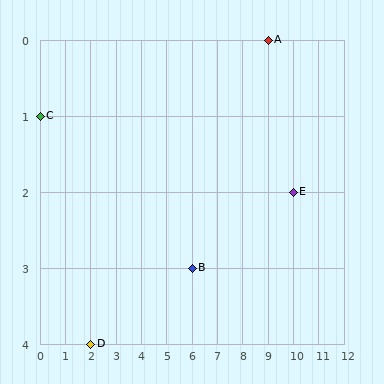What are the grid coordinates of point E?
Point E is at grid coordinates (10, 2).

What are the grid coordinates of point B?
Point B is at grid coordinates (6, 3).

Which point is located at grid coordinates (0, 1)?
Point C is at (0, 1).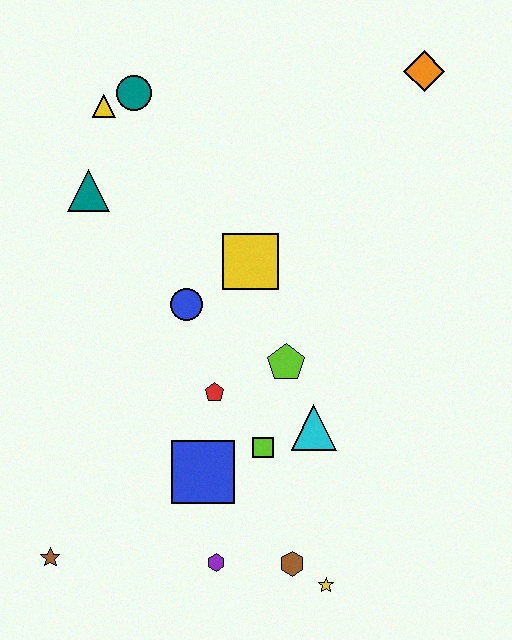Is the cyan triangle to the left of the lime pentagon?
No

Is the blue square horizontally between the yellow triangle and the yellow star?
Yes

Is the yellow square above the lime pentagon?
Yes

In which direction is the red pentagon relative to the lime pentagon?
The red pentagon is to the left of the lime pentagon.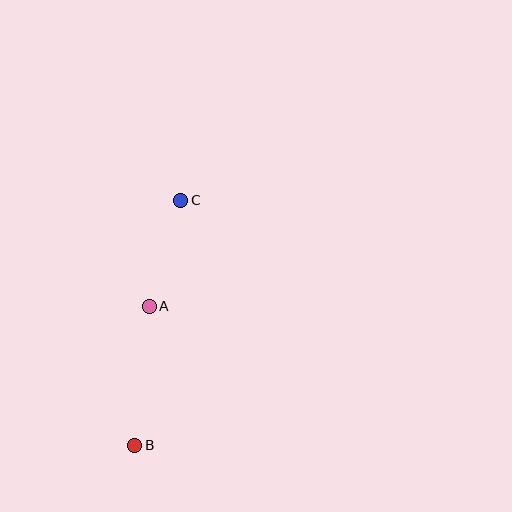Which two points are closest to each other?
Points A and C are closest to each other.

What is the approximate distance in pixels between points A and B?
The distance between A and B is approximately 140 pixels.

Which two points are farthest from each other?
Points B and C are farthest from each other.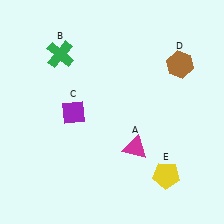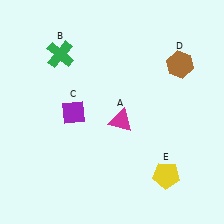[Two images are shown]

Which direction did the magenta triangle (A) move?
The magenta triangle (A) moved up.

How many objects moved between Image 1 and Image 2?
1 object moved between the two images.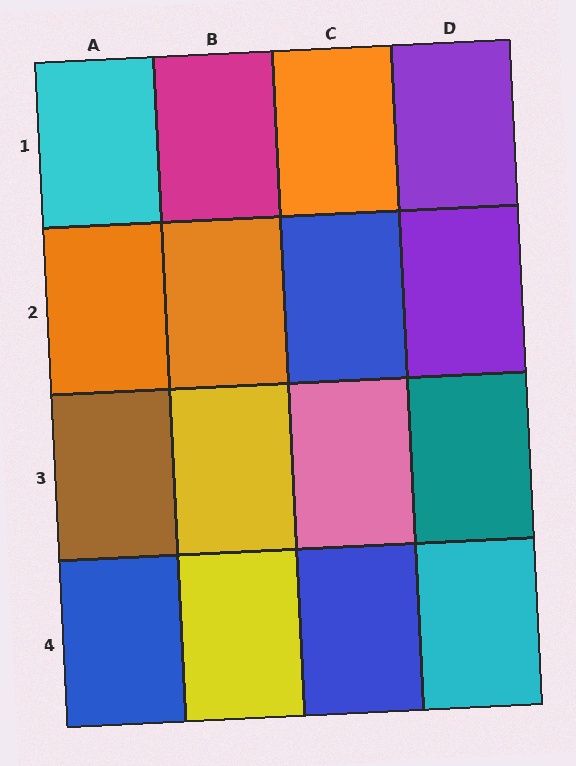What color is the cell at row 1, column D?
Purple.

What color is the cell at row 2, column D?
Purple.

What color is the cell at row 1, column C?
Orange.